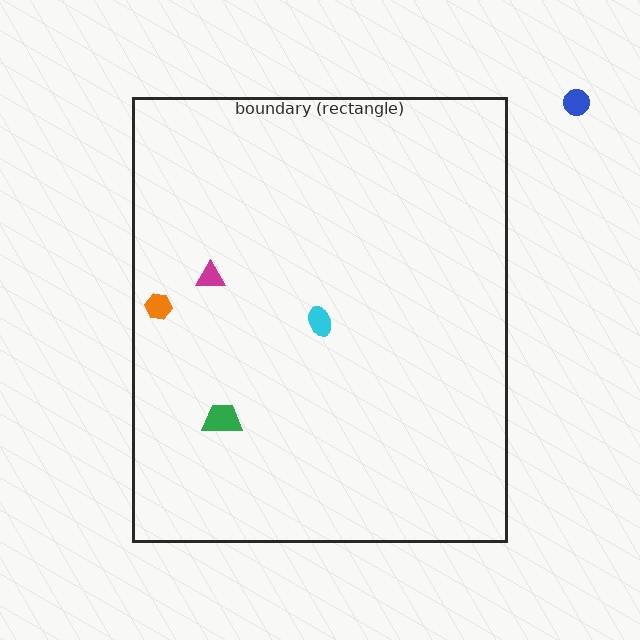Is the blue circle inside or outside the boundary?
Outside.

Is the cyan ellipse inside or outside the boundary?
Inside.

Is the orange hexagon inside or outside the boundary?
Inside.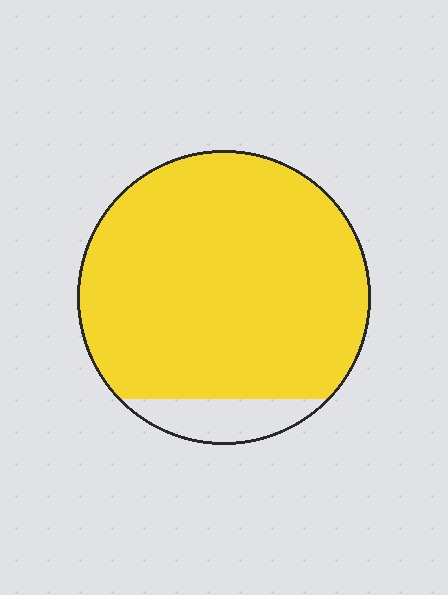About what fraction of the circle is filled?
About nine tenths (9/10).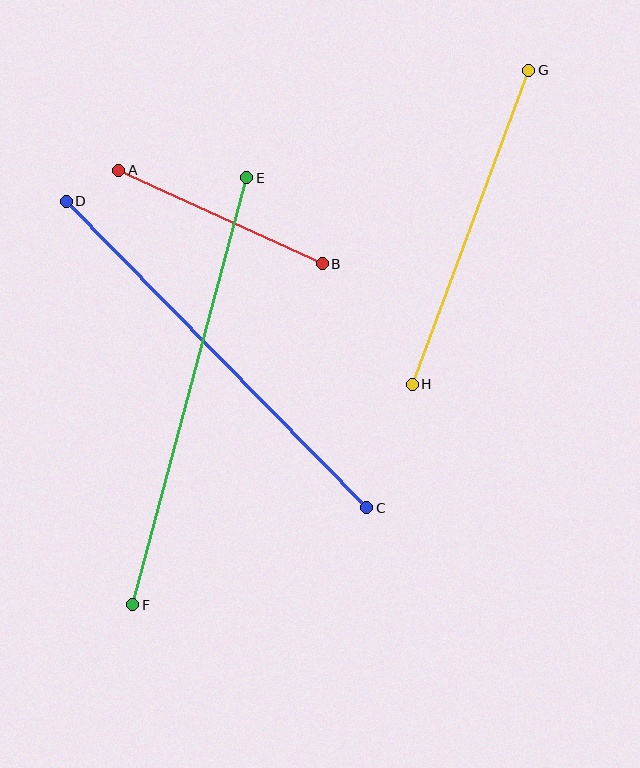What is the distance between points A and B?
The distance is approximately 224 pixels.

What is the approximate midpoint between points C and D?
The midpoint is at approximately (217, 354) pixels.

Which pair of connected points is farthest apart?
Points E and F are farthest apart.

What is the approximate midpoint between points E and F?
The midpoint is at approximately (190, 391) pixels.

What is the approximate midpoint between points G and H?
The midpoint is at approximately (470, 227) pixels.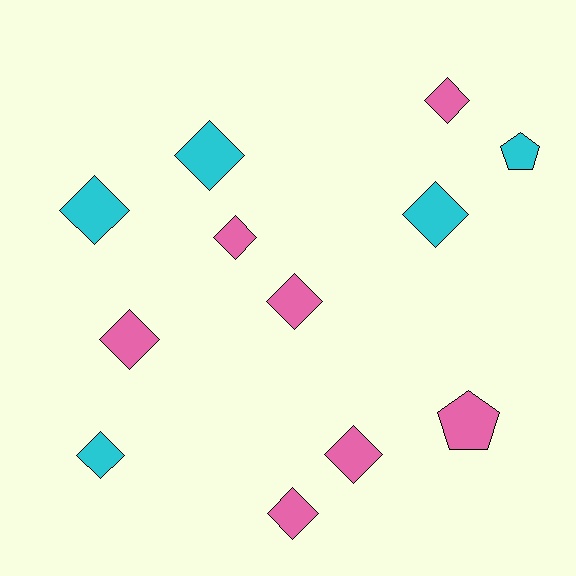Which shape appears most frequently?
Diamond, with 10 objects.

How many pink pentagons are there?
There is 1 pink pentagon.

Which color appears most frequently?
Pink, with 7 objects.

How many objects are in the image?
There are 12 objects.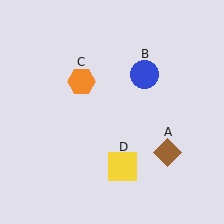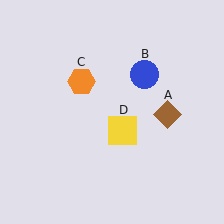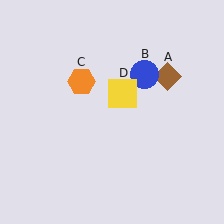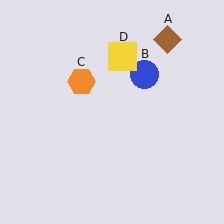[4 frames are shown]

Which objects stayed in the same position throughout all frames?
Blue circle (object B) and orange hexagon (object C) remained stationary.